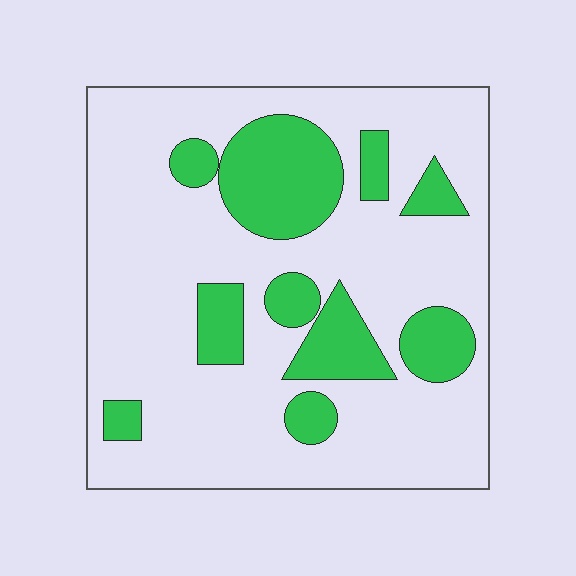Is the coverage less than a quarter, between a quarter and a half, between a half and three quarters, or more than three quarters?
Less than a quarter.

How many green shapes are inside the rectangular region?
10.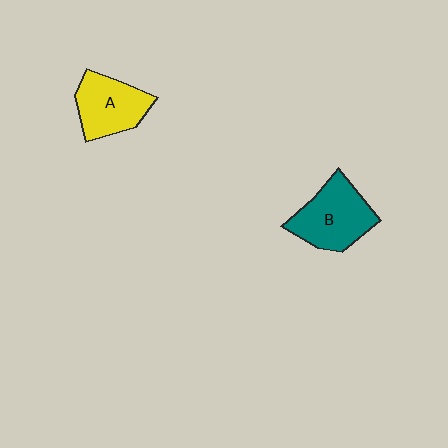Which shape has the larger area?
Shape B (teal).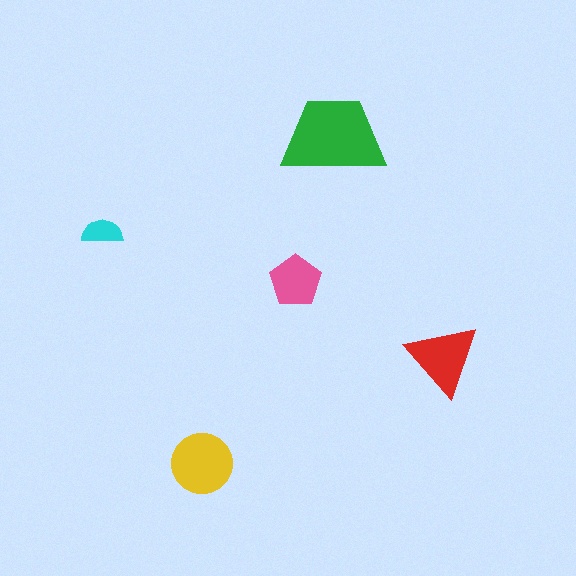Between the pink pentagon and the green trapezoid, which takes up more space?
The green trapezoid.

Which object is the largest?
The green trapezoid.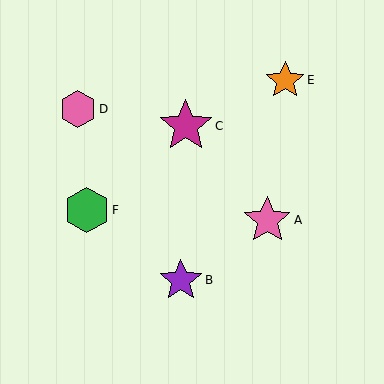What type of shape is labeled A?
Shape A is a pink star.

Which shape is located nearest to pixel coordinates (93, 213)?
The green hexagon (labeled F) at (87, 210) is nearest to that location.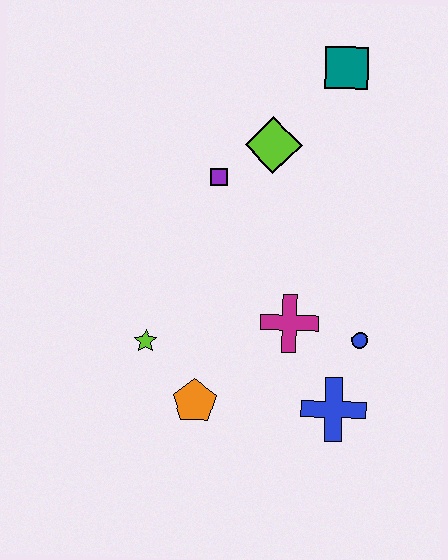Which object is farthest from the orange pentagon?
The teal square is farthest from the orange pentagon.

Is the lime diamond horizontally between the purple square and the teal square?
Yes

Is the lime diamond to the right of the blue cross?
No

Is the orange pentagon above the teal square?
No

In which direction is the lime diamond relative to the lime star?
The lime diamond is above the lime star.